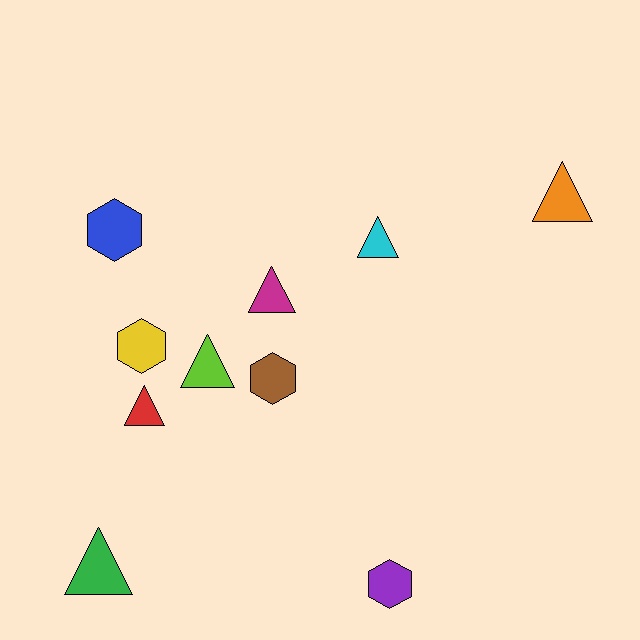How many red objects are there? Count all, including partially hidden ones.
There is 1 red object.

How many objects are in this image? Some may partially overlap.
There are 10 objects.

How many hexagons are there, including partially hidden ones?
There are 4 hexagons.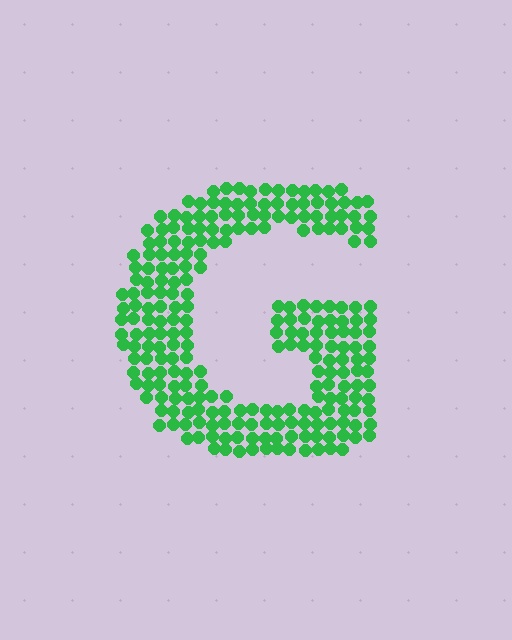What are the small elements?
The small elements are circles.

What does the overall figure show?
The overall figure shows the letter G.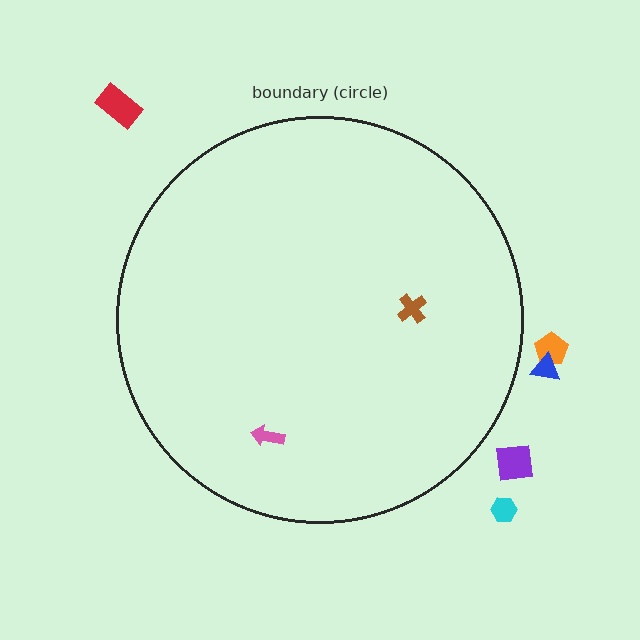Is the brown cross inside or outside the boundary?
Inside.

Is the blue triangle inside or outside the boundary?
Outside.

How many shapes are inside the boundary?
2 inside, 5 outside.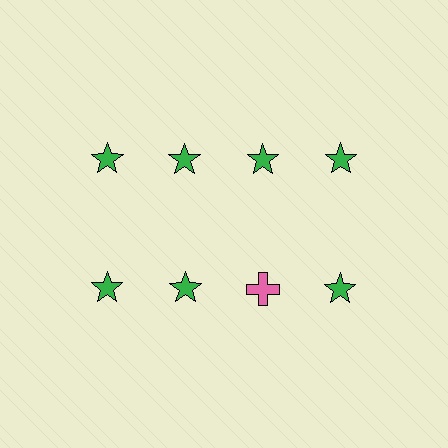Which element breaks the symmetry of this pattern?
The pink cross in the second row, center column breaks the symmetry. All other shapes are green stars.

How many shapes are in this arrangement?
There are 8 shapes arranged in a grid pattern.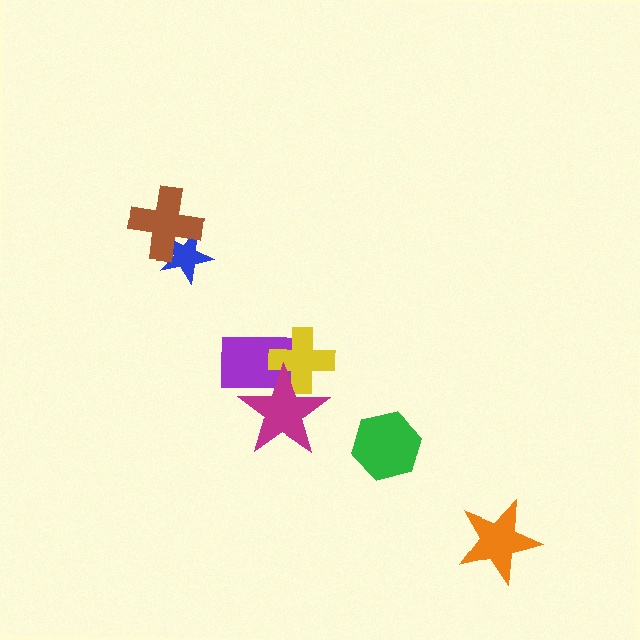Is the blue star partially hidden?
Yes, it is partially covered by another shape.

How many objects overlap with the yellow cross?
2 objects overlap with the yellow cross.